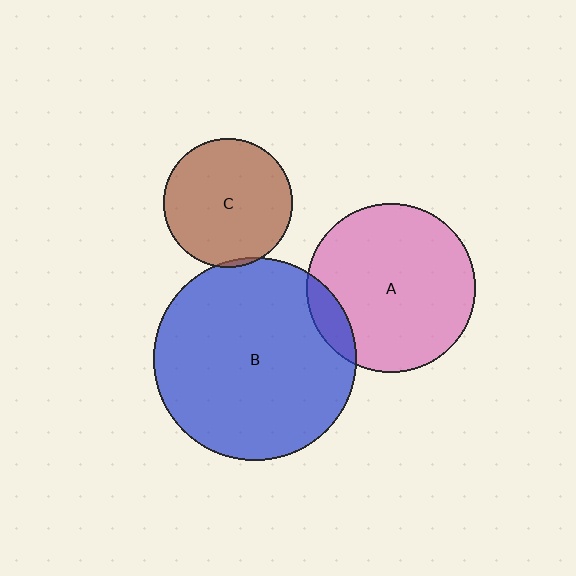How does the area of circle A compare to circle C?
Approximately 1.7 times.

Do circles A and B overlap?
Yes.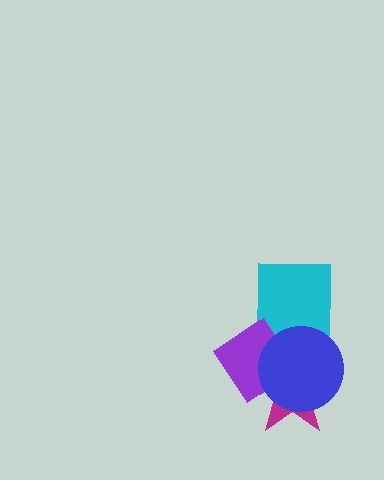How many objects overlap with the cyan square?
1 object overlaps with the cyan square.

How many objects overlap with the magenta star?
2 objects overlap with the magenta star.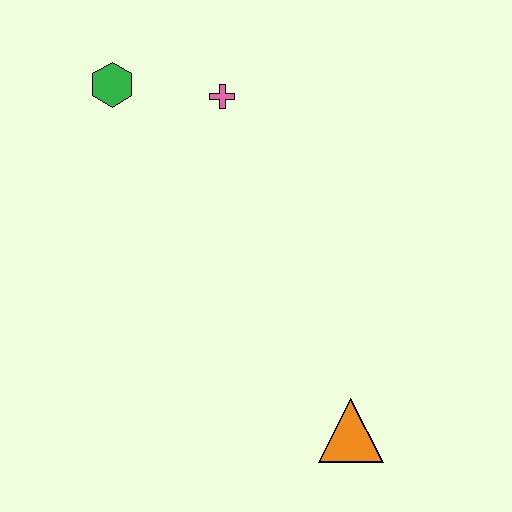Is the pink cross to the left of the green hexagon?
No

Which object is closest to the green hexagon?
The pink cross is closest to the green hexagon.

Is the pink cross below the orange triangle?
No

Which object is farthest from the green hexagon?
The orange triangle is farthest from the green hexagon.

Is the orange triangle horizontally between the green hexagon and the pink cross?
No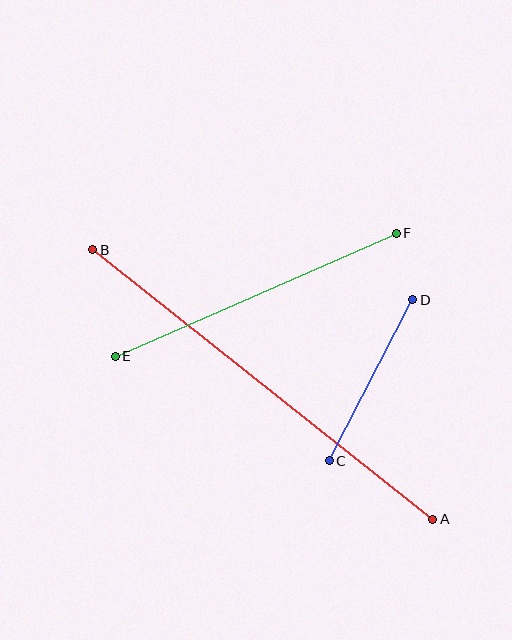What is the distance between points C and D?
The distance is approximately 181 pixels.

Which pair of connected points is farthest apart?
Points A and B are farthest apart.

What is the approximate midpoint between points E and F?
The midpoint is at approximately (256, 295) pixels.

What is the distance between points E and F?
The distance is approximately 307 pixels.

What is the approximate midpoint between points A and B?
The midpoint is at approximately (263, 384) pixels.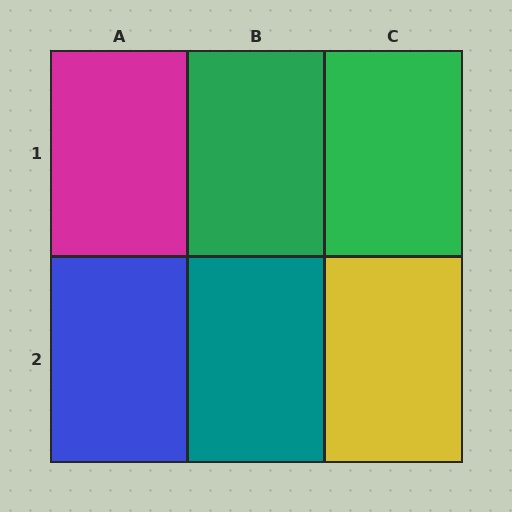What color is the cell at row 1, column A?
Magenta.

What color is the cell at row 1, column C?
Green.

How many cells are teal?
1 cell is teal.